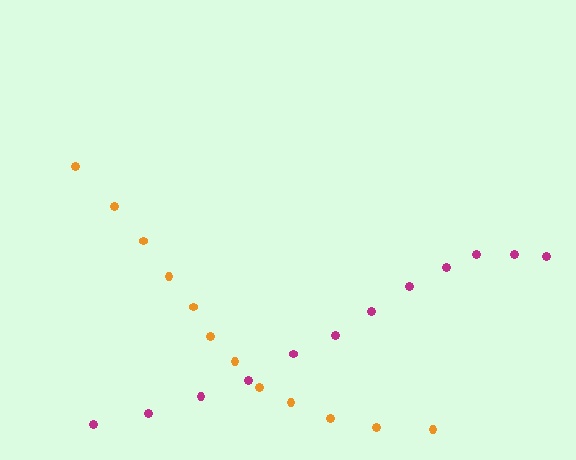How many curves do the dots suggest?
There are 2 distinct paths.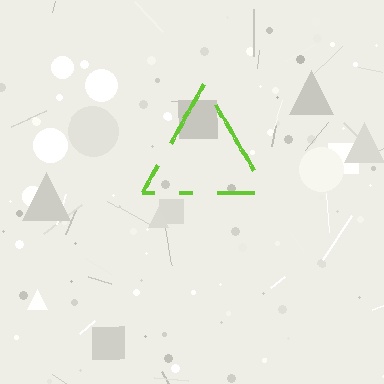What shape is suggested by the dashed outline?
The dashed outline suggests a triangle.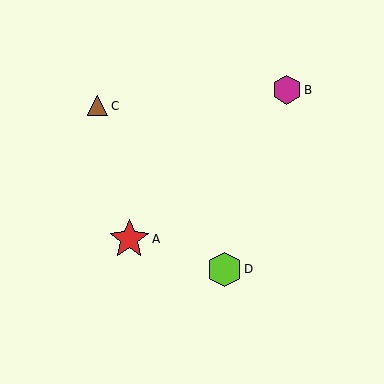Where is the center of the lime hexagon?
The center of the lime hexagon is at (224, 269).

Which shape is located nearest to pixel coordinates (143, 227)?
The red star (labeled A) at (129, 239) is nearest to that location.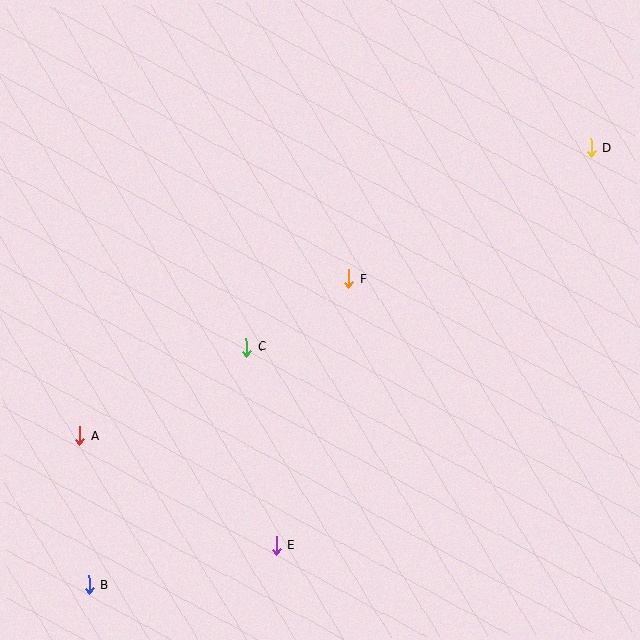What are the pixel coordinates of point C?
Point C is at (246, 347).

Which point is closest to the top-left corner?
Point C is closest to the top-left corner.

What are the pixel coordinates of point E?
Point E is at (276, 545).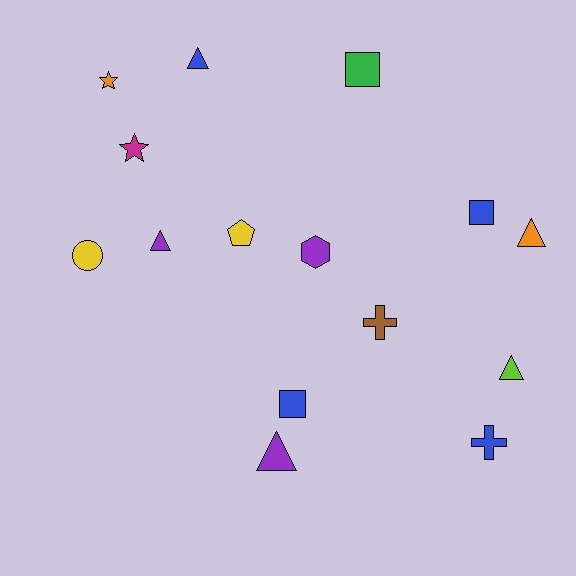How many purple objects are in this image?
There are 3 purple objects.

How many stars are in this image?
There are 2 stars.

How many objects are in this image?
There are 15 objects.